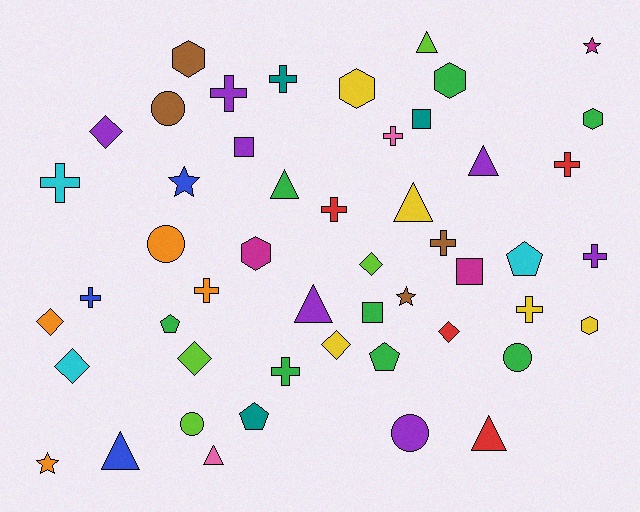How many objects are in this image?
There are 50 objects.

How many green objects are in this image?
There are 8 green objects.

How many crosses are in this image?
There are 12 crosses.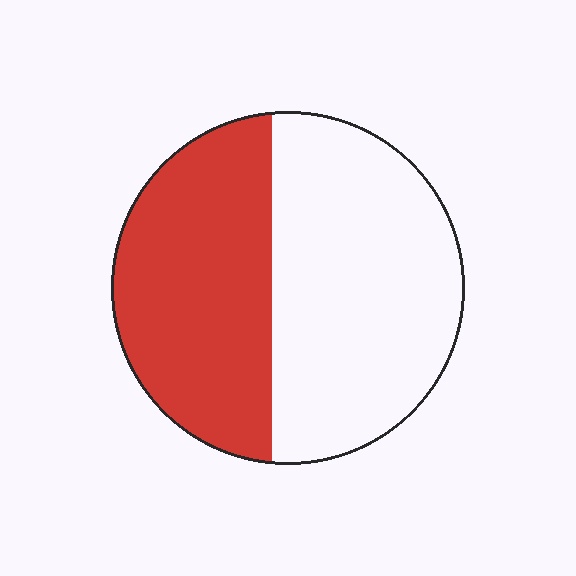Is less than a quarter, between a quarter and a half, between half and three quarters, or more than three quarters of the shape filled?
Between a quarter and a half.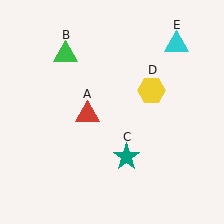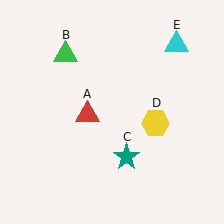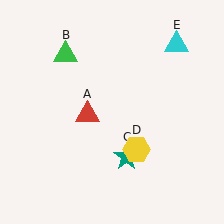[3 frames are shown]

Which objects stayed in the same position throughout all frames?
Red triangle (object A) and green triangle (object B) and teal star (object C) and cyan triangle (object E) remained stationary.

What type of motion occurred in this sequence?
The yellow hexagon (object D) rotated clockwise around the center of the scene.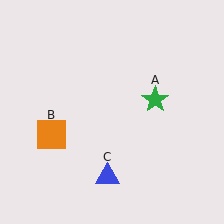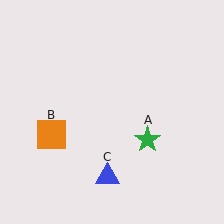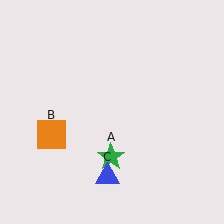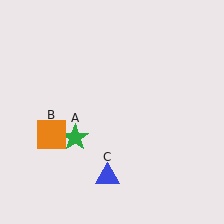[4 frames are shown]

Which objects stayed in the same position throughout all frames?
Orange square (object B) and blue triangle (object C) remained stationary.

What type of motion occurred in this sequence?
The green star (object A) rotated clockwise around the center of the scene.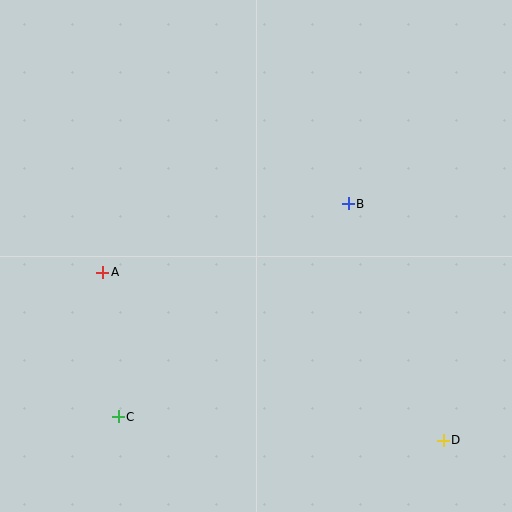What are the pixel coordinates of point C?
Point C is at (118, 417).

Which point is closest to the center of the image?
Point B at (348, 204) is closest to the center.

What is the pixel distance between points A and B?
The distance between A and B is 255 pixels.